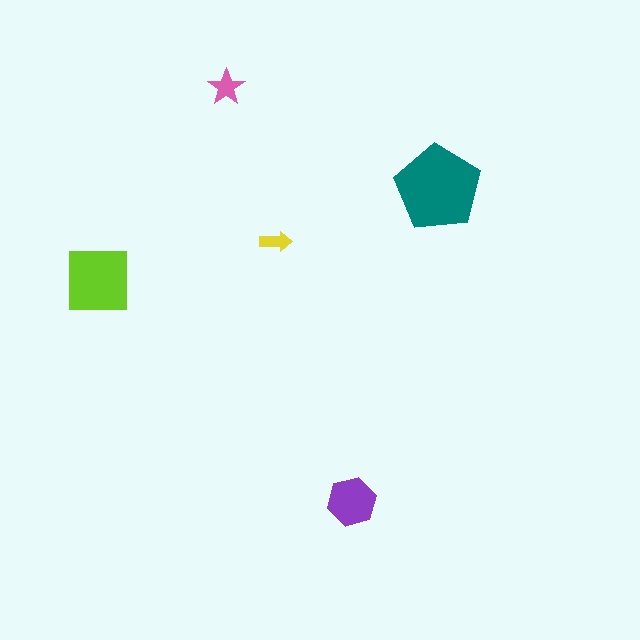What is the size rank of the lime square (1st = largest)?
2nd.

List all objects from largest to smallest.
The teal pentagon, the lime square, the purple hexagon, the pink star, the yellow arrow.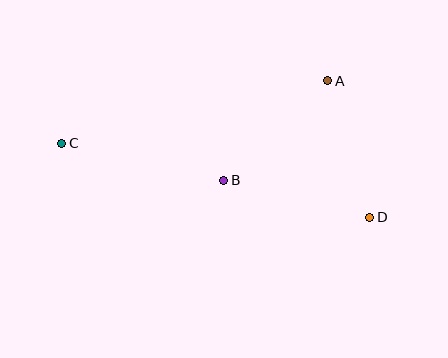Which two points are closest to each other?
Points A and D are closest to each other.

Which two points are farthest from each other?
Points C and D are farthest from each other.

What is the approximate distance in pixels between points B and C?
The distance between B and C is approximately 166 pixels.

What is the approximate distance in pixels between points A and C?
The distance between A and C is approximately 273 pixels.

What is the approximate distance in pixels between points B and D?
The distance between B and D is approximately 150 pixels.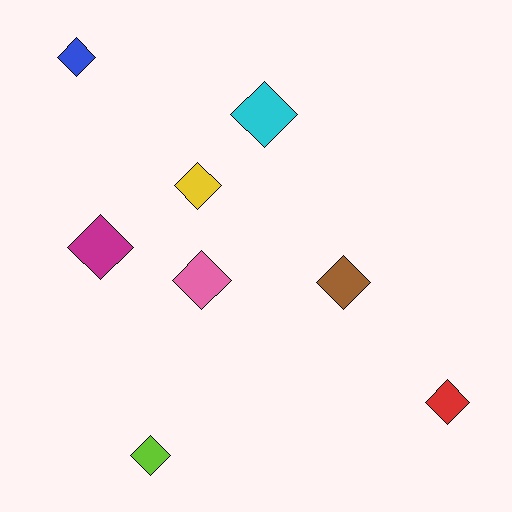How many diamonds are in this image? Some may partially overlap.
There are 8 diamonds.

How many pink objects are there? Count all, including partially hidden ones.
There is 1 pink object.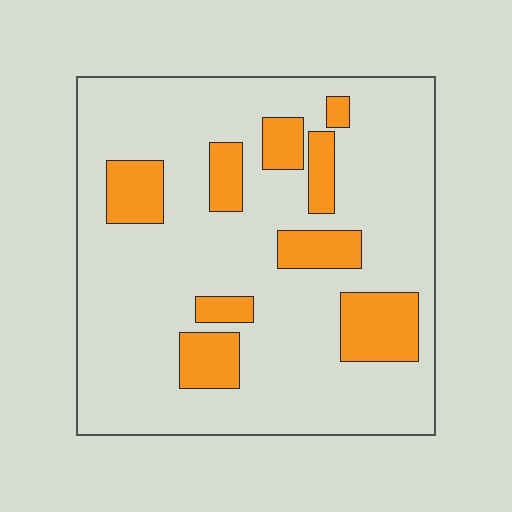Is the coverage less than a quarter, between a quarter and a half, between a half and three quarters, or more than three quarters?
Less than a quarter.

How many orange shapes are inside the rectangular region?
9.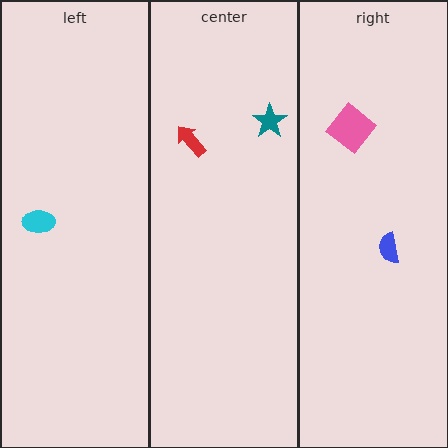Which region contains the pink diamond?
The right region.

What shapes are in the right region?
The blue semicircle, the pink diamond.